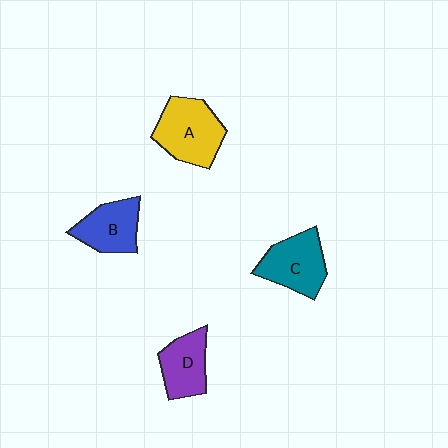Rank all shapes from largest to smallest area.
From largest to smallest: A (yellow), C (teal), B (blue), D (purple).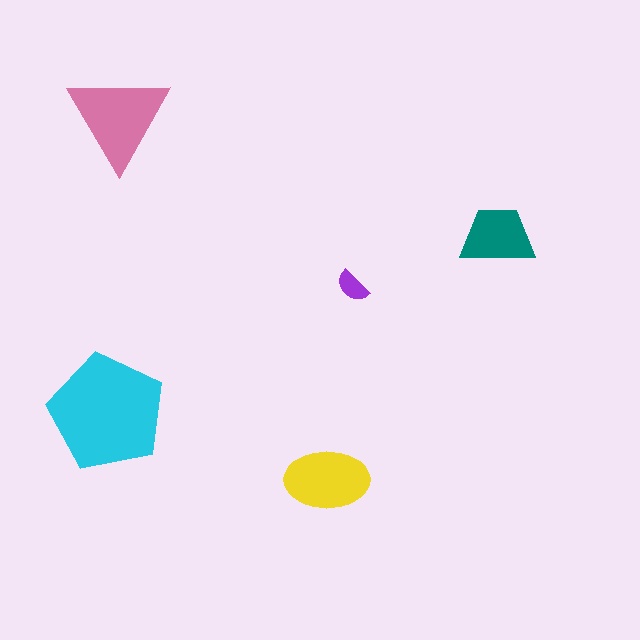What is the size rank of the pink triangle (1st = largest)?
2nd.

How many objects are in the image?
There are 5 objects in the image.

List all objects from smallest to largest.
The purple semicircle, the teal trapezoid, the yellow ellipse, the pink triangle, the cyan pentagon.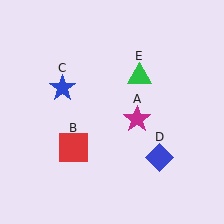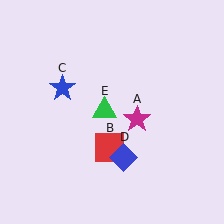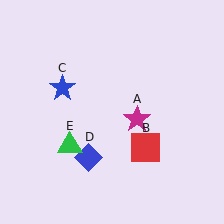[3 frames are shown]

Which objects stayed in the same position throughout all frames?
Magenta star (object A) and blue star (object C) remained stationary.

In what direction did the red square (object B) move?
The red square (object B) moved right.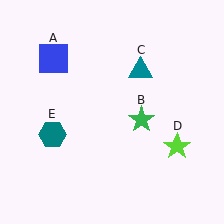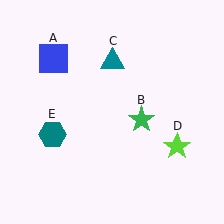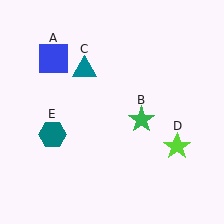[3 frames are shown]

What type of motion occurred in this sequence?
The teal triangle (object C) rotated counterclockwise around the center of the scene.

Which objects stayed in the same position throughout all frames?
Blue square (object A) and green star (object B) and lime star (object D) and teal hexagon (object E) remained stationary.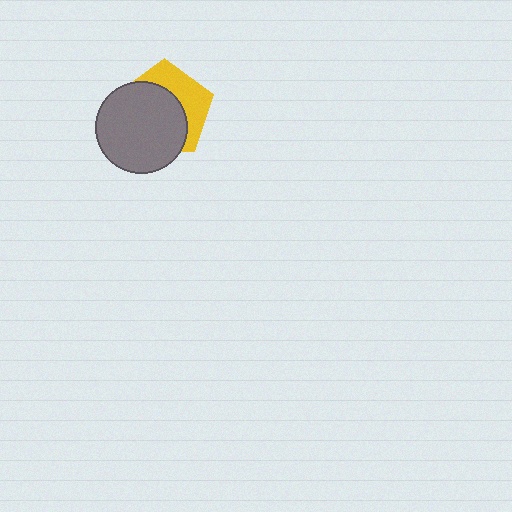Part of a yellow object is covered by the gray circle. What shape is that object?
It is a pentagon.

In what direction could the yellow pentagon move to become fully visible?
The yellow pentagon could move toward the upper-right. That would shift it out from behind the gray circle entirely.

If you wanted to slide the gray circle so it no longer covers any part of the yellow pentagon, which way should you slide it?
Slide it toward the lower-left — that is the most direct way to separate the two shapes.